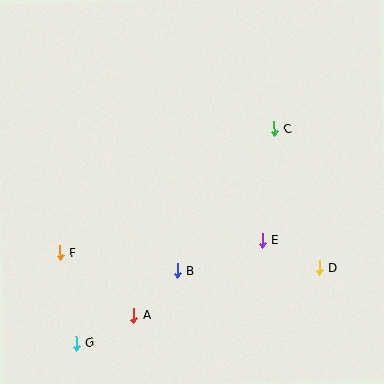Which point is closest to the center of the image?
Point B at (177, 271) is closest to the center.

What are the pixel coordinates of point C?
Point C is at (274, 129).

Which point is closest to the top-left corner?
Point F is closest to the top-left corner.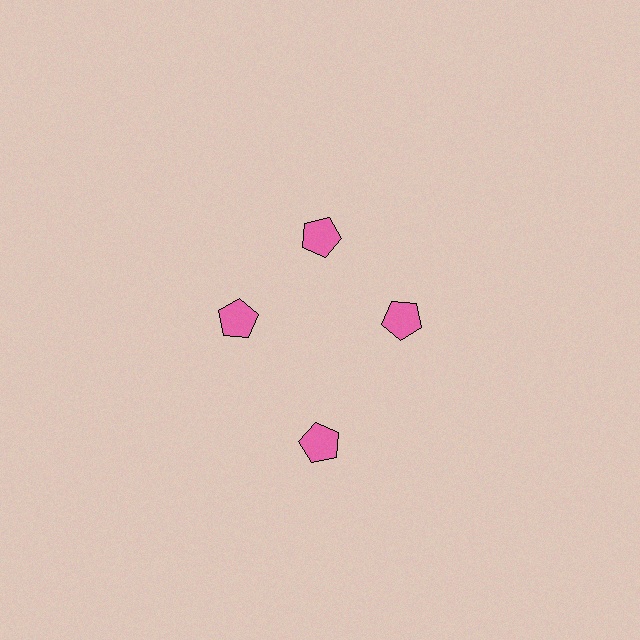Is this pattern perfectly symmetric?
No. The 4 pink pentagons are arranged in a ring, but one element near the 6 o'clock position is pushed outward from the center, breaking the 4-fold rotational symmetry.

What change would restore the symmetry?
The symmetry would be restored by moving it inward, back onto the ring so that all 4 pentagons sit at equal angles and equal distance from the center.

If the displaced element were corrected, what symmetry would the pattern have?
It would have 4-fold rotational symmetry — the pattern would map onto itself every 90 degrees.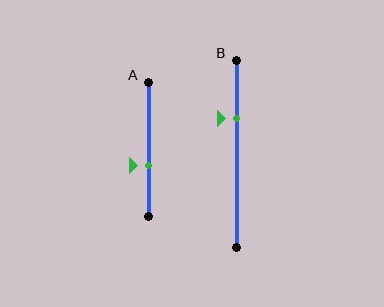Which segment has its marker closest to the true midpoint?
Segment A has its marker closest to the true midpoint.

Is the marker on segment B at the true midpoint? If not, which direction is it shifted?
No, the marker on segment B is shifted upward by about 19% of the segment length.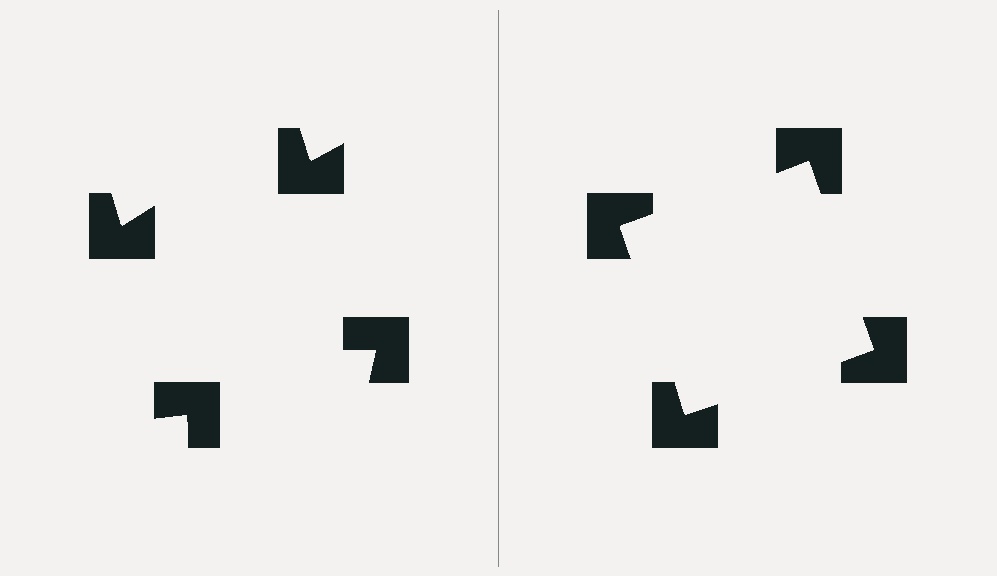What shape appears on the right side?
An illusory square.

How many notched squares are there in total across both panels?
8 — 4 on each side.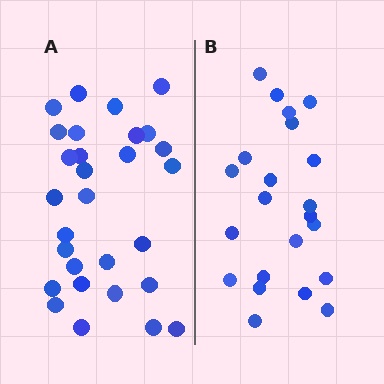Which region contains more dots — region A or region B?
Region A (the left region) has more dots.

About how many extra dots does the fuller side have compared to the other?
Region A has roughly 8 or so more dots than region B.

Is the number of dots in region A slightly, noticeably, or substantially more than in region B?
Region A has noticeably more, but not dramatically so. The ratio is roughly 1.3 to 1.